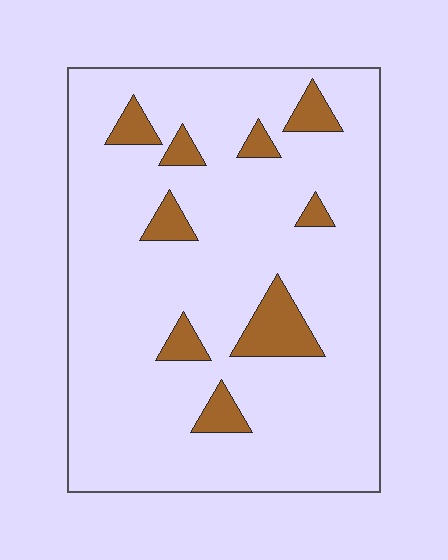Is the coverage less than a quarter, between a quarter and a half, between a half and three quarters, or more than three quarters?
Less than a quarter.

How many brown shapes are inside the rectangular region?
9.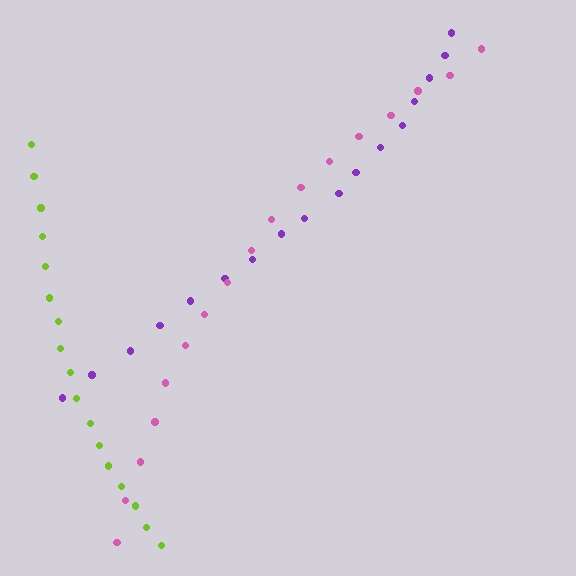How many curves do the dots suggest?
There are 3 distinct paths.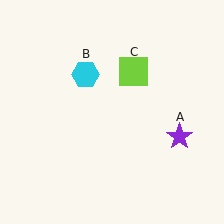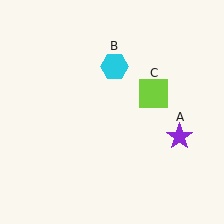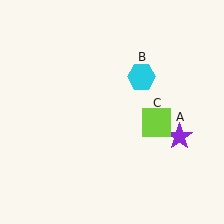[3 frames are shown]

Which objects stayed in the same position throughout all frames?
Purple star (object A) remained stationary.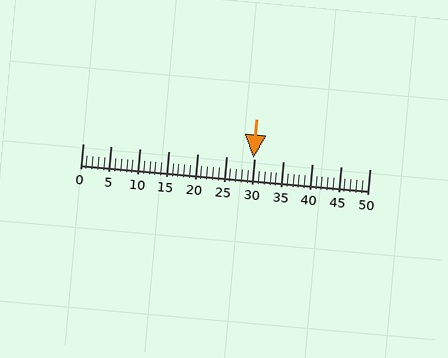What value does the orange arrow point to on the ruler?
The orange arrow points to approximately 30.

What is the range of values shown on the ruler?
The ruler shows values from 0 to 50.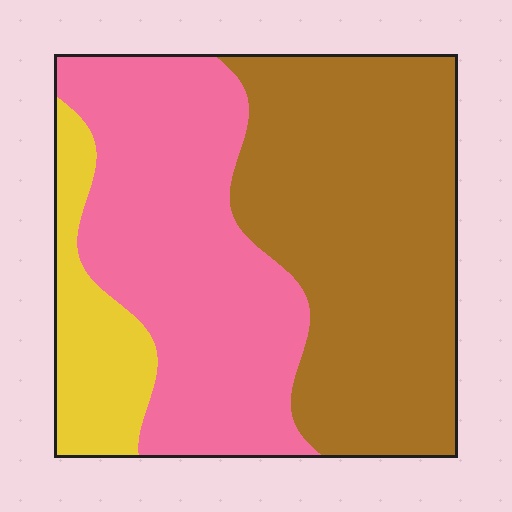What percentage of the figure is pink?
Pink takes up about two fifths (2/5) of the figure.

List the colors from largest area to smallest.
From largest to smallest: brown, pink, yellow.